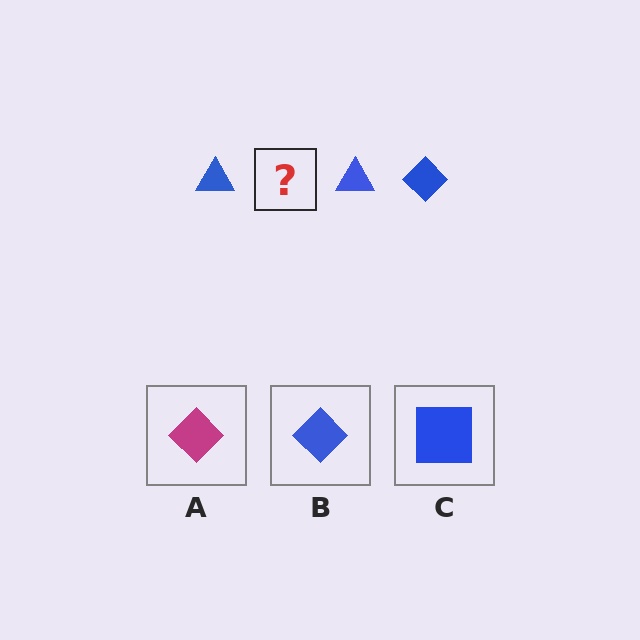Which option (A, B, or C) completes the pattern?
B.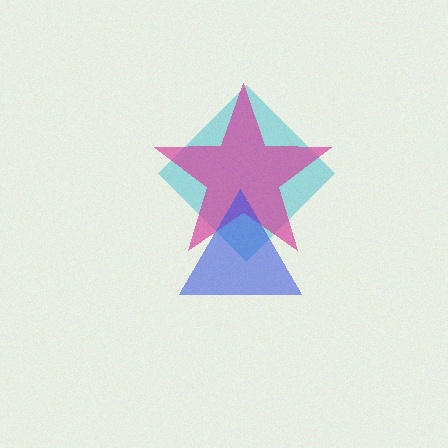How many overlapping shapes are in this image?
There are 3 overlapping shapes in the image.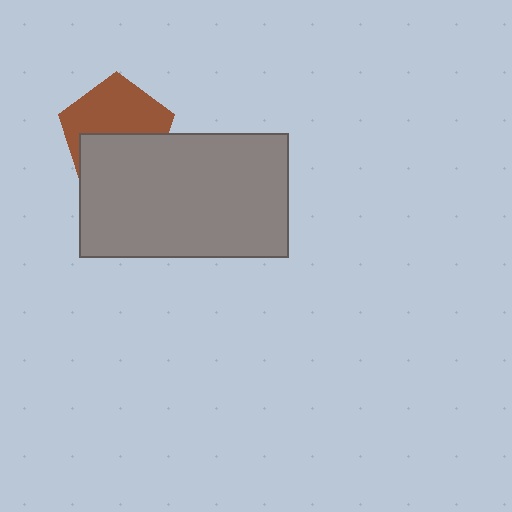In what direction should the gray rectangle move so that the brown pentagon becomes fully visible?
The gray rectangle should move down. That is the shortest direction to clear the overlap and leave the brown pentagon fully visible.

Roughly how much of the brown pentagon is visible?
About half of it is visible (roughly 55%).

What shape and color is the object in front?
The object in front is a gray rectangle.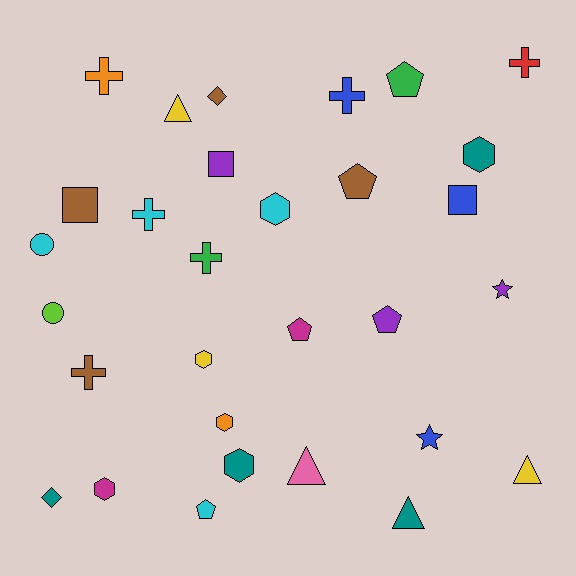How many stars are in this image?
There are 2 stars.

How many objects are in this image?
There are 30 objects.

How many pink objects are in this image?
There is 1 pink object.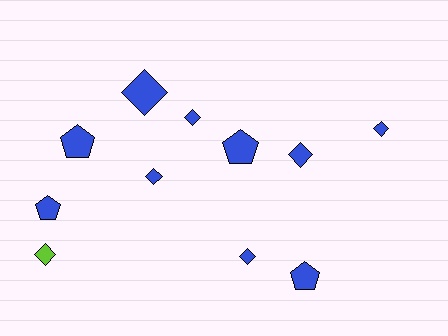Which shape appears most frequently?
Diamond, with 7 objects.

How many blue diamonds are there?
There are 6 blue diamonds.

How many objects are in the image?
There are 11 objects.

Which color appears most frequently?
Blue, with 10 objects.